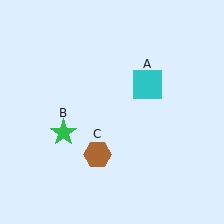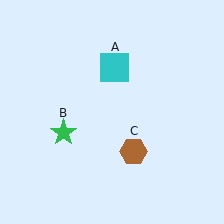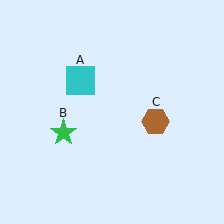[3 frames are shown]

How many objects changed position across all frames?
2 objects changed position: cyan square (object A), brown hexagon (object C).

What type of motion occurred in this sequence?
The cyan square (object A), brown hexagon (object C) rotated counterclockwise around the center of the scene.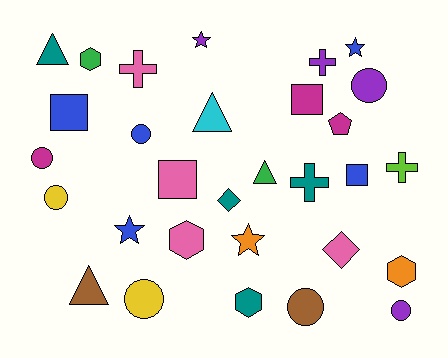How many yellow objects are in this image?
There are 2 yellow objects.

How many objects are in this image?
There are 30 objects.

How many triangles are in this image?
There are 4 triangles.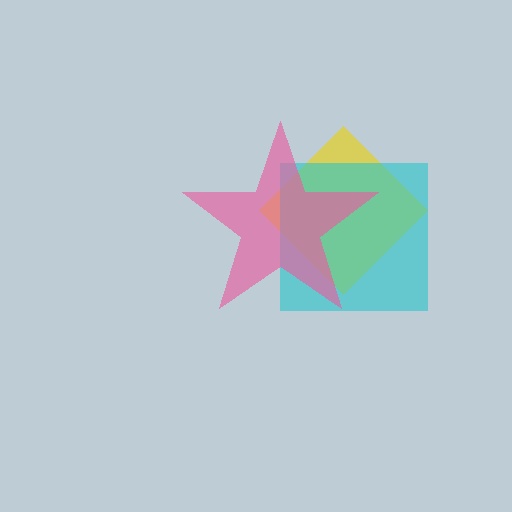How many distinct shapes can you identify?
There are 3 distinct shapes: a yellow diamond, a cyan square, a pink star.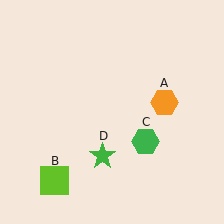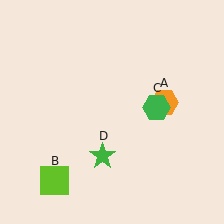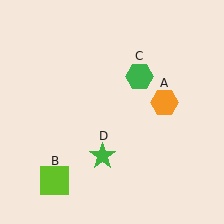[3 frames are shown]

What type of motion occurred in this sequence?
The green hexagon (object C) rotated counterclockwise around the center of the scene.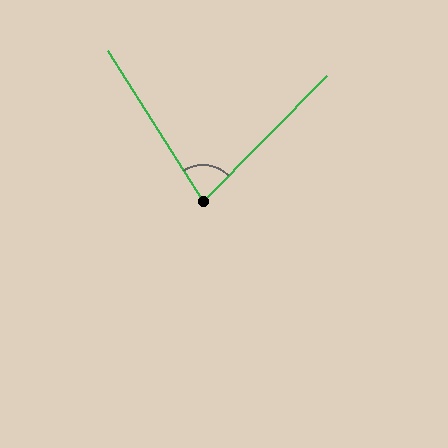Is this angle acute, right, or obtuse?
It is acute.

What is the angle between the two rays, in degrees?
Approximately 77 degrees.